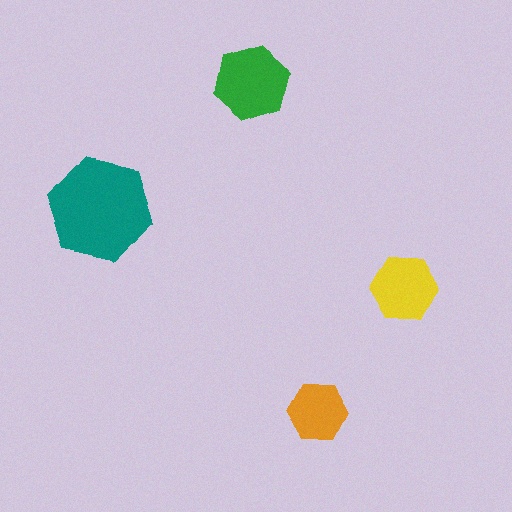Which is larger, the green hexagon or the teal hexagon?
The teal one.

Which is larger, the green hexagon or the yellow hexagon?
The green one.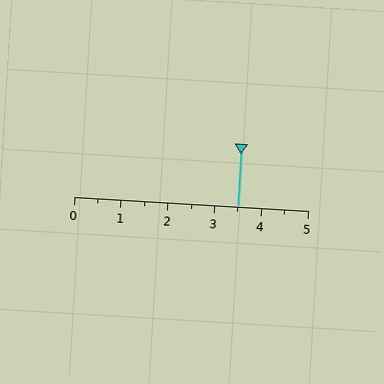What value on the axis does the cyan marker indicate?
The marker indicates approximately 3.5.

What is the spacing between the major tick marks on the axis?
The major ticks are spaced 1 apart.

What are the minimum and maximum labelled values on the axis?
The axis runs from 0 to 5.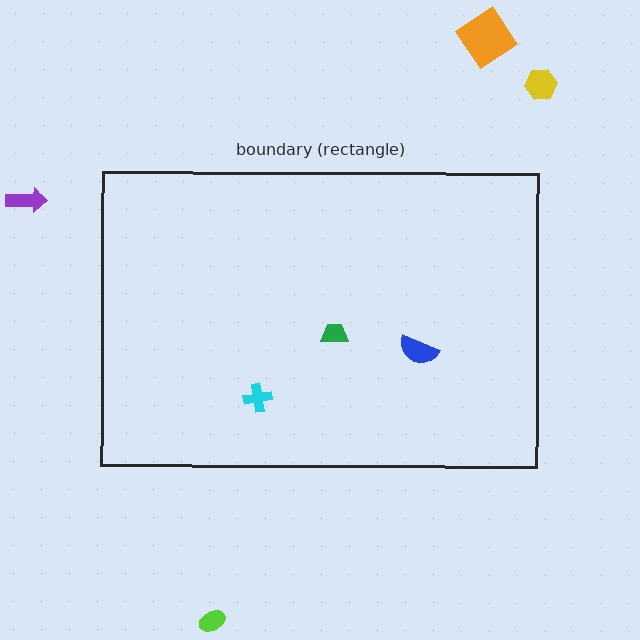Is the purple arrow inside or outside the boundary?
Outside.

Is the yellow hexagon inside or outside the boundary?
Outside.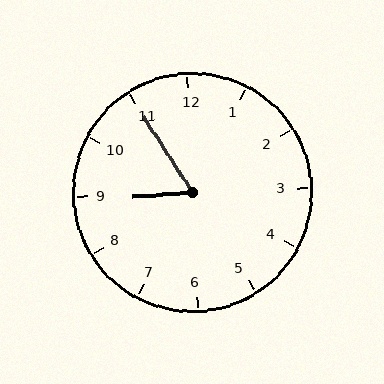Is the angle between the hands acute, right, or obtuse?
It is acute.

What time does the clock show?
8:55.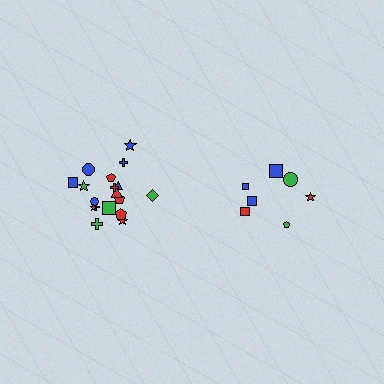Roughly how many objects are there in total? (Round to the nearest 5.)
Roughly 25 objects in total.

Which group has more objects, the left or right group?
The left group.